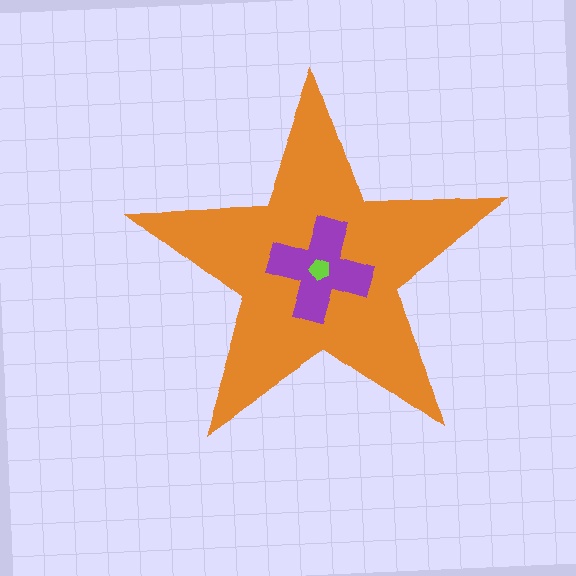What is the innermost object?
The lime pentagon.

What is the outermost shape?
The orange star.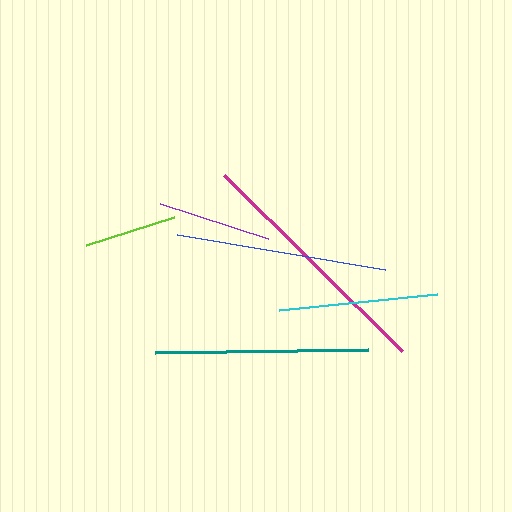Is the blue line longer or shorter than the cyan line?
The blue line is longer than the cyan line.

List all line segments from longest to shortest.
From longest to shortest: magenta, teal, blue, cyan, purple, lime.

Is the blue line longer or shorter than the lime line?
The blue line is longer than the lime line.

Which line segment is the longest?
The magenta line is the longest at approximately 250 pixels.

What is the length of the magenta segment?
The magenta segment is approximately 250 pixels long.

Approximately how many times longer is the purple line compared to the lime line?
The purple line is approximately 1.2 times the length of the lime line.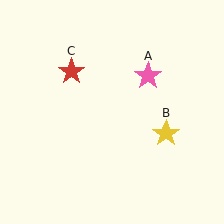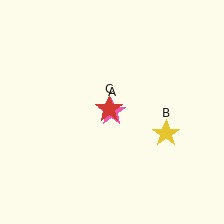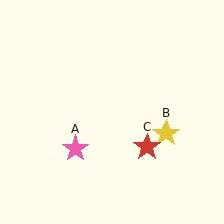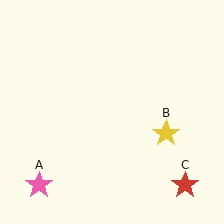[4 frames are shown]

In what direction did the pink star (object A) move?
The pink star (object A) moved down and to the left.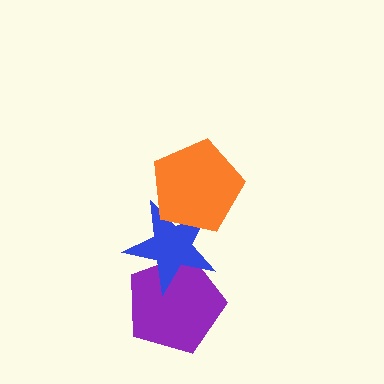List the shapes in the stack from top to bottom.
From top to bottom: the orange pentagon, the blue star, the purple pentagon.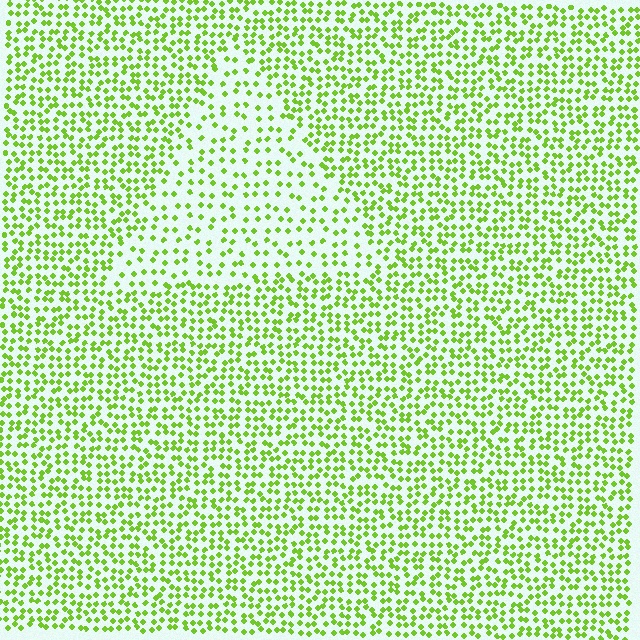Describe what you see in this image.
The image contains small lime elements arranged at two different densities. A triangle-shaped region is visible where the elements are less densely packed than the surrounding area.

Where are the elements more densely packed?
The elements are more densely packed outside the triangle boundary.